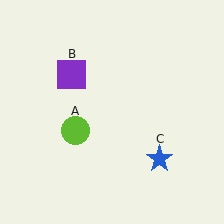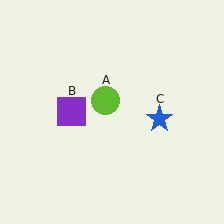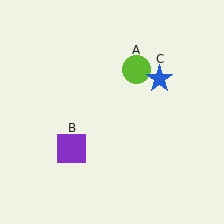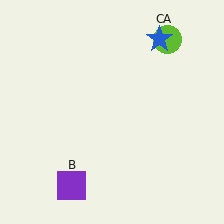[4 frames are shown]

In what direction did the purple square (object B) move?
The purple square (object B) moved down.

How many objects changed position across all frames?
3 objects changed position: lime circle (object A), purple square (object B), blue star (object C).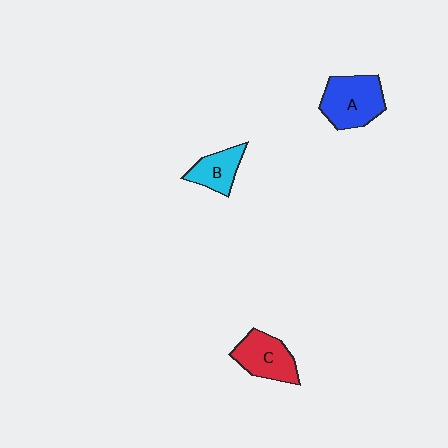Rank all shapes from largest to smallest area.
From largest to smallest: A (blue), C (red), B (cyan).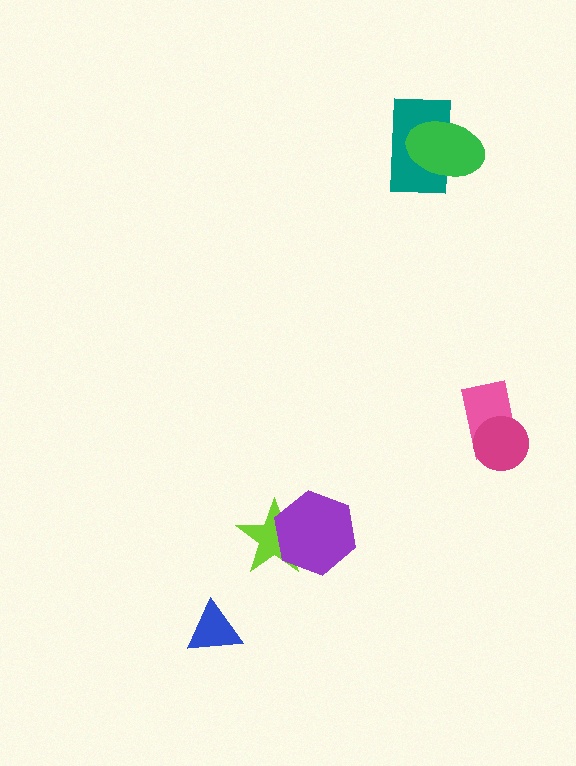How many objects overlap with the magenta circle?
1 object overlaps with the magenta circle.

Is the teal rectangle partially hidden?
Yes, it is partially covered by another shape.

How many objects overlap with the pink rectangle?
1 object overlaps with the pink rectangle.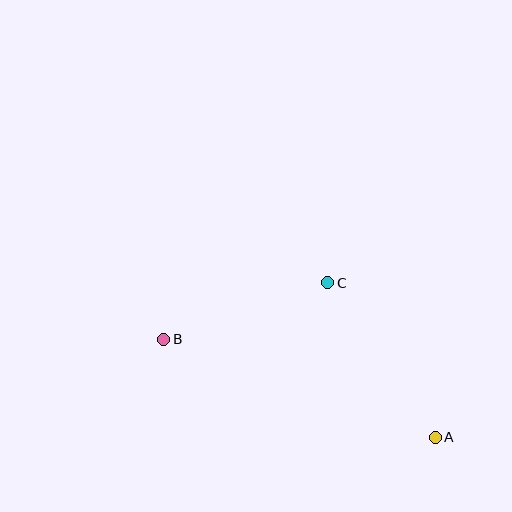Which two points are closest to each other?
Points B and C are closest to each other.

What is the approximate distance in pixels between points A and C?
The distance between A and C is approximately 188 pixels.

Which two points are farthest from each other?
Points A and B are farthest from each other.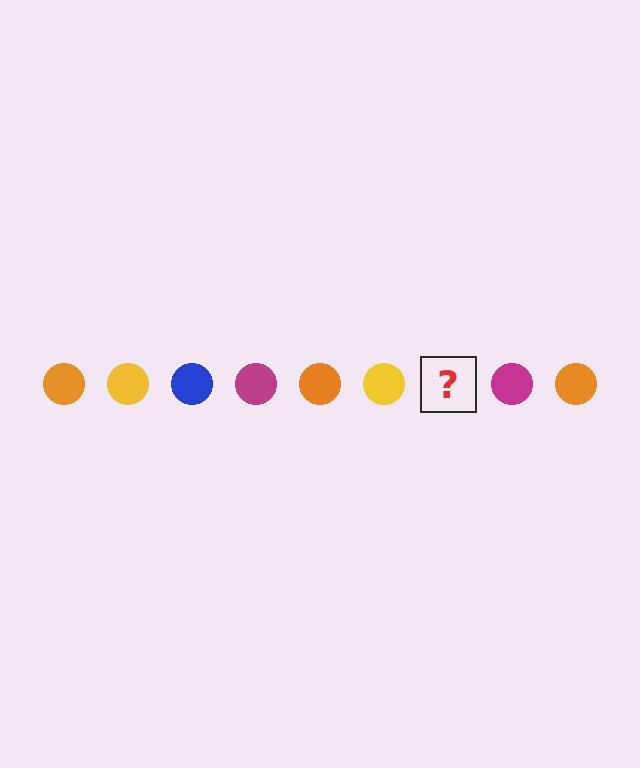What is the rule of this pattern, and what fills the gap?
The rule is that the pattern cycles through orange, yellow, blue, magenta circles. The gap should be filled with a blue circle.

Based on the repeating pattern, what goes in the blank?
The blank should be a blue circle.